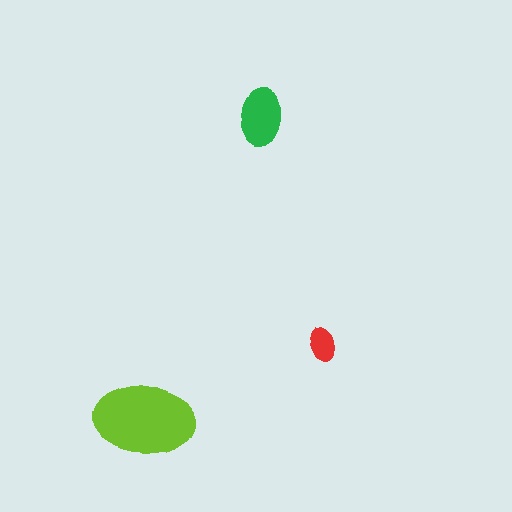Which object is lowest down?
The lime ellipse is bottommost.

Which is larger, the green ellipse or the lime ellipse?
The lime one.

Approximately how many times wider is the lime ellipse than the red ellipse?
About 3 times wider.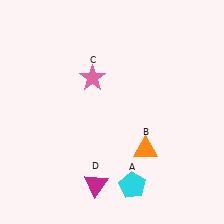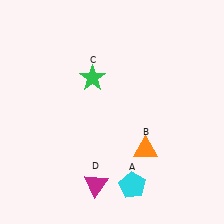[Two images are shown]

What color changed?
The star (C) changed from pink in Image 1 to green in Image 2.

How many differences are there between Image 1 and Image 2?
There is 1 difference between the two images.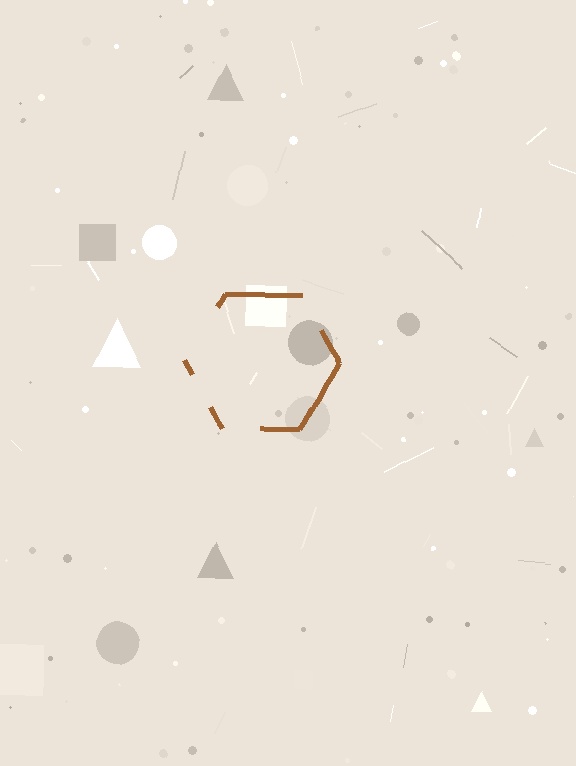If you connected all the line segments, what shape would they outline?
They would outline a hexagon.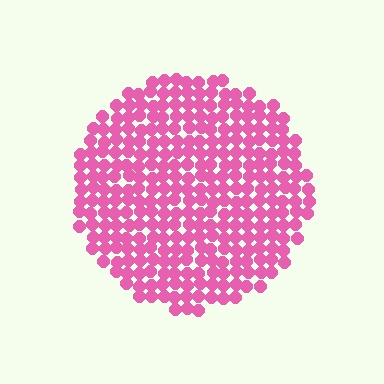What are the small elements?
The small elements are circles.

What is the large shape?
The large shape is a circle.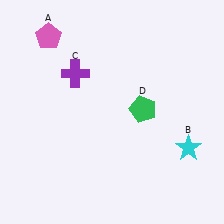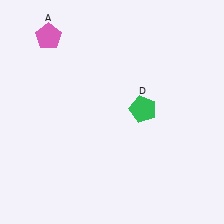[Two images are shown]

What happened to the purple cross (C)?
The purple cross (C) was removed in Image 2. It was in the top-left area of Image 1.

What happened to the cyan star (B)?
The cyan star (B) was removed in Image 2. It was in the bottom-right area of Image 1.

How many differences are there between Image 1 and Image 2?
There are 2 differences between the two images.